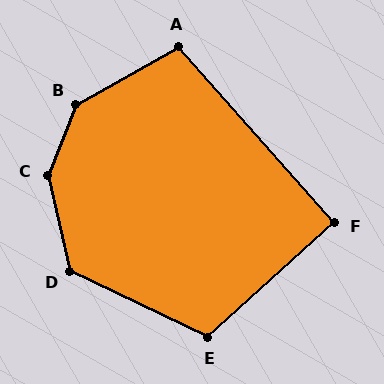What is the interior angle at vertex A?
Approximately 102 degrees (obtuse).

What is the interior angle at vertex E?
Approximately 113 degrees (obtuse).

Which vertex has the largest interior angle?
C, at approximately 145 degrees.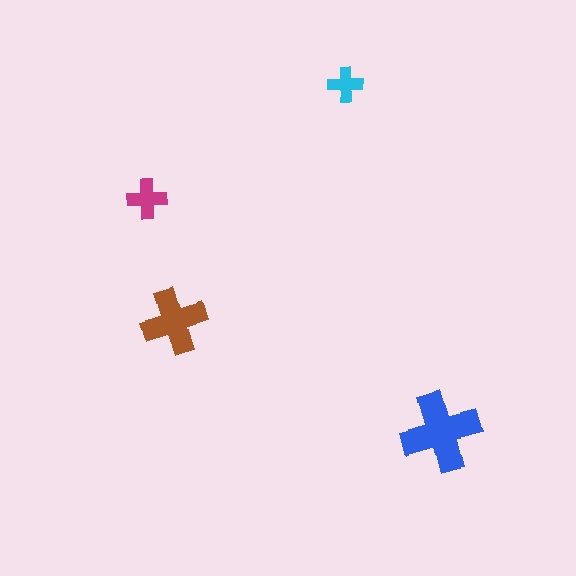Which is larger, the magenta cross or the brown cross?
The brown one.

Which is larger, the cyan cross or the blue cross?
The blue one.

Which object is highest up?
The cyan cross is topmost.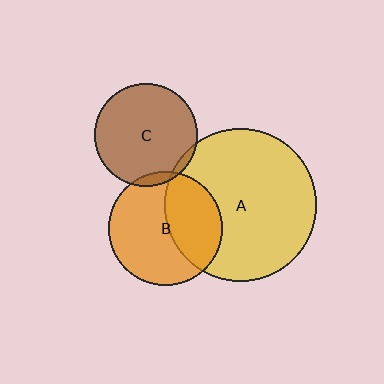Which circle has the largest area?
Circle A (yellow).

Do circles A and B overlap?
Yes.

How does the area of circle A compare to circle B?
Approximately 1.8 times.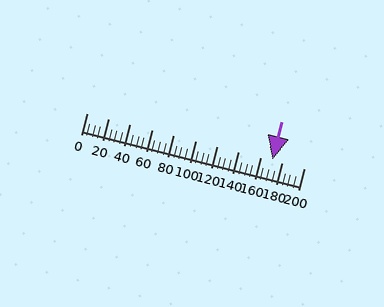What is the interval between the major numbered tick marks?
The major tick marks are spaced 20 units apart.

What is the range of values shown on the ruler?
The ruler shows values from 0 to 200.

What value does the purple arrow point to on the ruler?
The purple arrow points to approximately 171.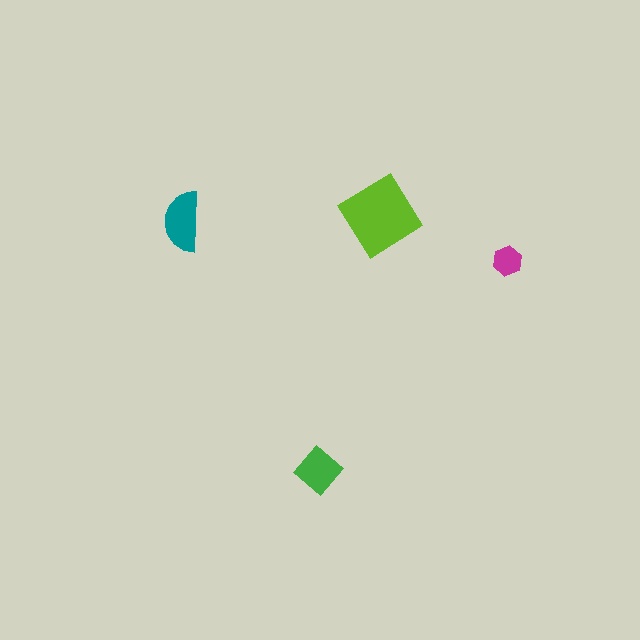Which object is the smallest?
The magenta hexagon.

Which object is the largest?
The lime diamond.